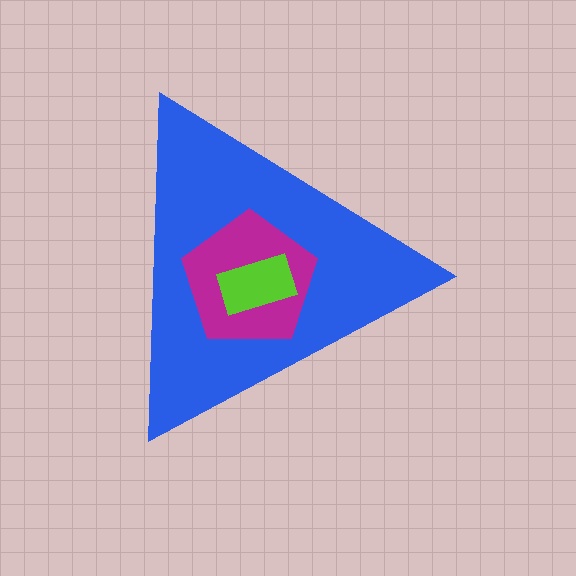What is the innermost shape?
The lime rectangle.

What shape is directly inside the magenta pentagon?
The lime rectangle.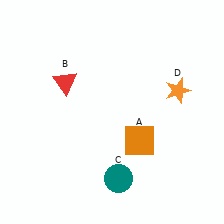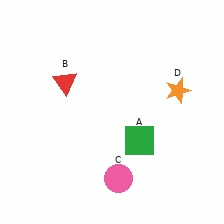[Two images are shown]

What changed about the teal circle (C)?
In Image 1, C is teal. In Image 2, it changed to pink.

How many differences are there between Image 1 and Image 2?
There are 2 differences between the two images.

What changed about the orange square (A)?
In Image 1, A is orange. In Image 2, it changed to green.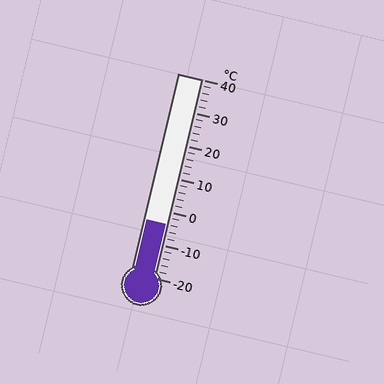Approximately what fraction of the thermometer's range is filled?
The thermometer is filled to approximately 25% of its range.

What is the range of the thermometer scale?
The thermometer scale ranges from -20°C to 40°C.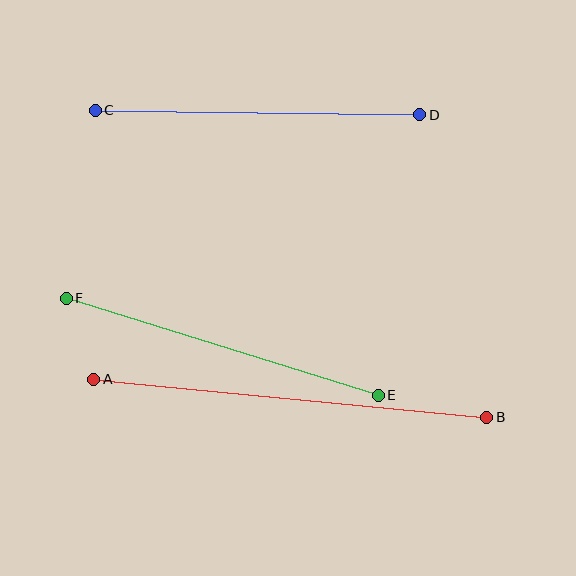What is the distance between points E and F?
The distance is approximately 327 pixels.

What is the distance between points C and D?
The distance is approximately 324 pixels.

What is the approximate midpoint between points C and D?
The midpoint is at approximately (258, 113) pixels.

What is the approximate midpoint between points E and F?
The midpoint is at approximately (222, 347) pixels.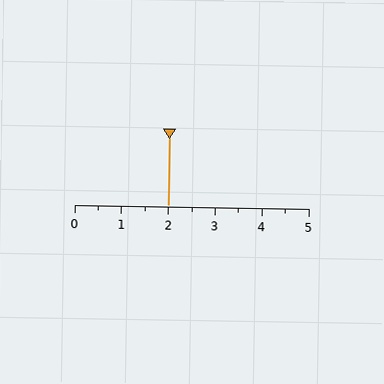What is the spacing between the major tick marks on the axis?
The major ticks are spaced 1 apart.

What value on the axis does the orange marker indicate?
The marker indicates approximately 2.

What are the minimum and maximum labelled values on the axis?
The axis runs from 0 to 5.